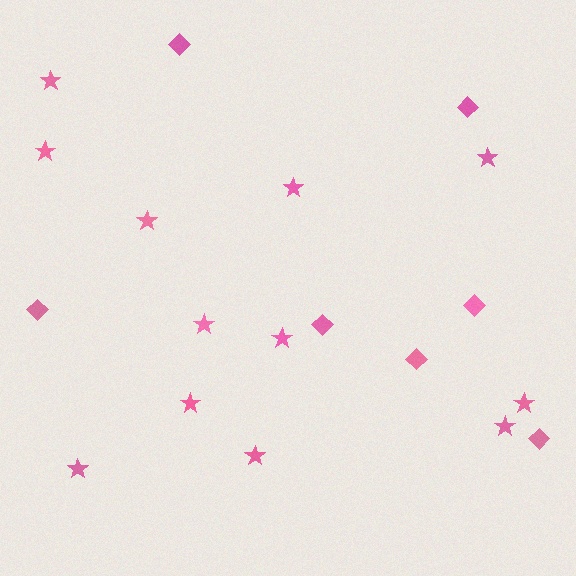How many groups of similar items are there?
There are 2 groups: one group of diamonds (7) and one group of stars (12).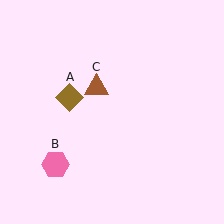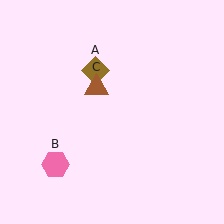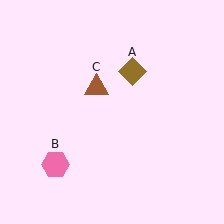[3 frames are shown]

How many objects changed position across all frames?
1 object changed position: brown diamond (object A).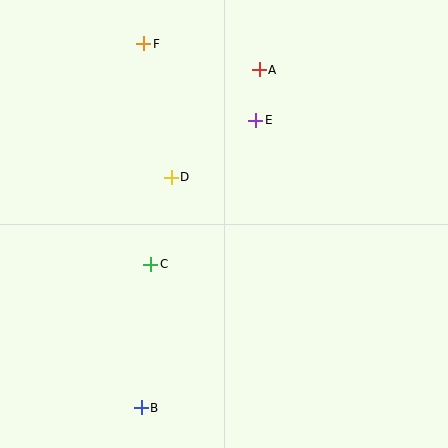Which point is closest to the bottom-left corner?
Point B is closest to the bottom-left corner.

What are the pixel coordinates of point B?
Point B is at (141, 408).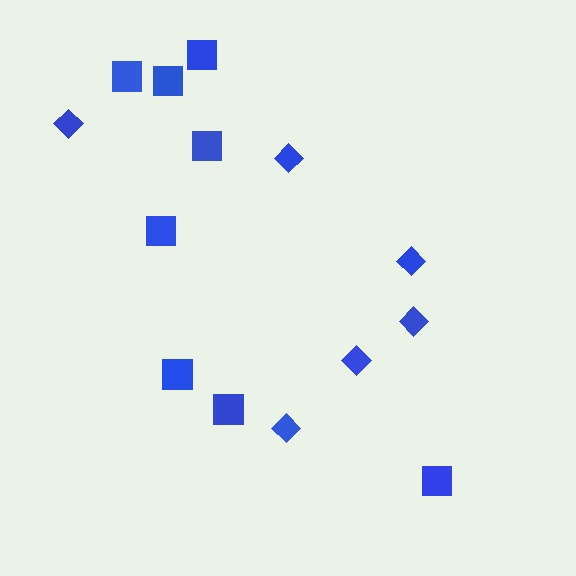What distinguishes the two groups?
There are 2 groups: one group of squares (8) and one group of diamonds (6).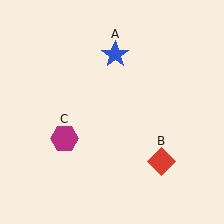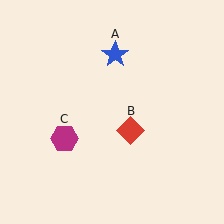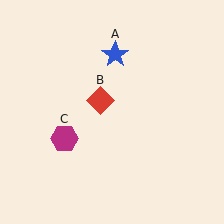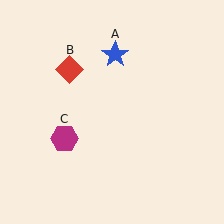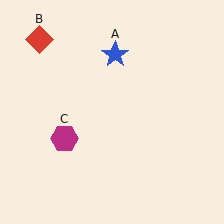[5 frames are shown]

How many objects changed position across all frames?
1 object changed position: red diamond (object B).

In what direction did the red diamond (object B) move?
The red diamond (object B) moved up and to the left.